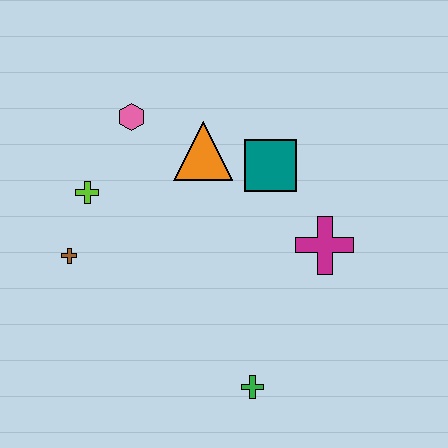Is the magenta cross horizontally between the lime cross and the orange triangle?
No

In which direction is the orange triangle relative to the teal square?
The orange triangle is to the left of the teal square.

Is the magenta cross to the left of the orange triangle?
No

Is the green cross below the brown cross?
Yes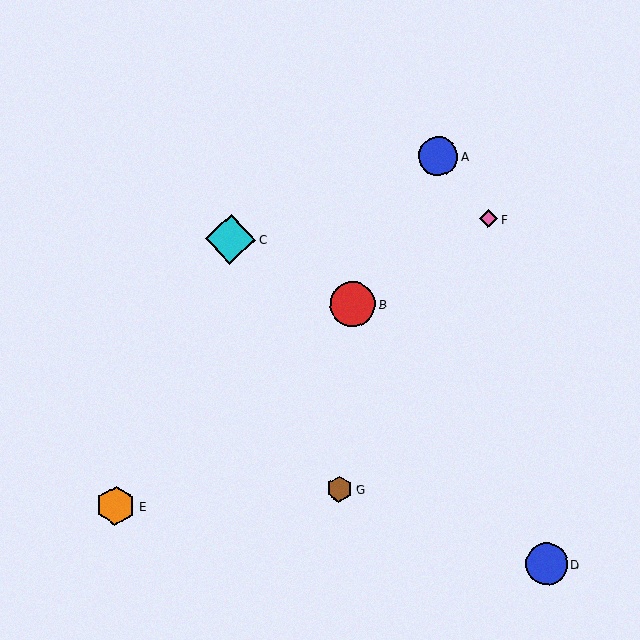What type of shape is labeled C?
Shape C is a cyan diamond.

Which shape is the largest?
The cyan diamond (labeled C) is the largest.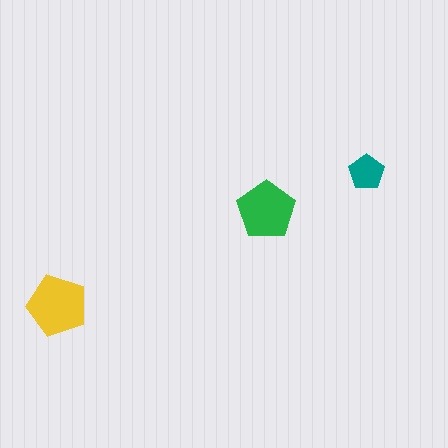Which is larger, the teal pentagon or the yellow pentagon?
The yellow one.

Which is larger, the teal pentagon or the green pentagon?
The green one.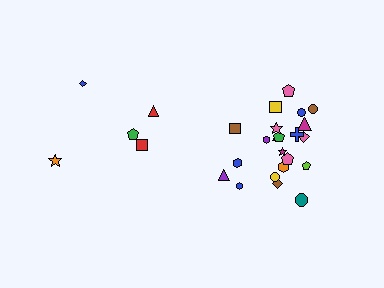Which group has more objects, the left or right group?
The right group.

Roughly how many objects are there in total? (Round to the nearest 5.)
Roughly 25 objects in total.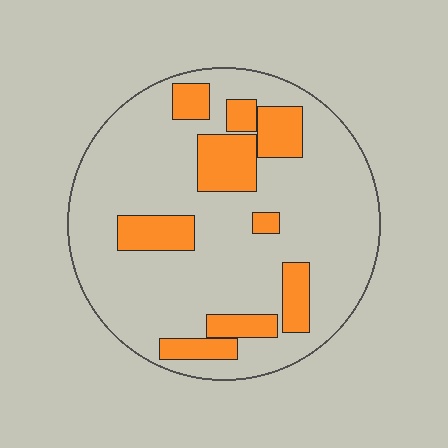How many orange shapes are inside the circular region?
9.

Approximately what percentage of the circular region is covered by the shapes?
Approximately 20%.